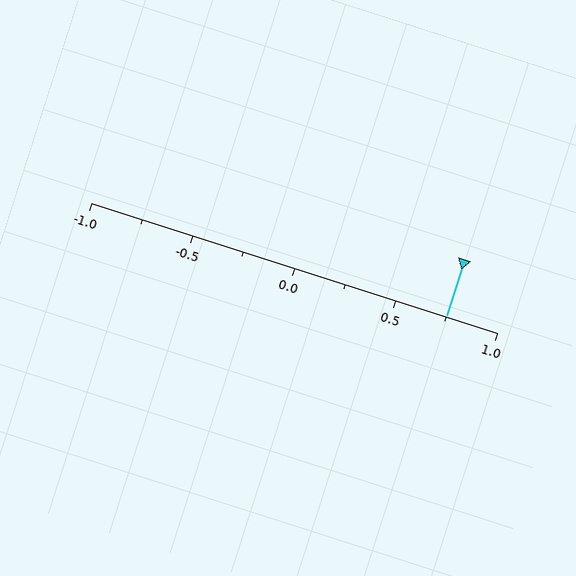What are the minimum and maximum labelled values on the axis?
The axis runs from -1.0 to 1.0.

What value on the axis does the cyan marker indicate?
The marker indicates approximately 0.75.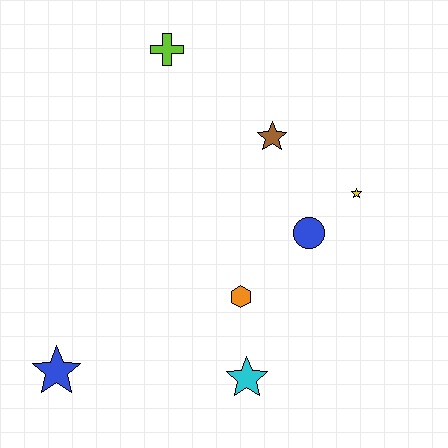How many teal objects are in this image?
There are no teal objects.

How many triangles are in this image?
There are no triangles.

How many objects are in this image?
There are 7 objects.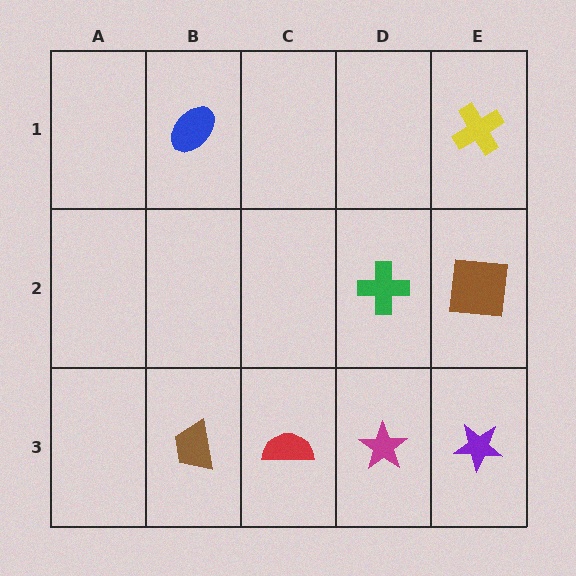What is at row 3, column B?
A brown trapezoid.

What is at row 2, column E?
A brown square.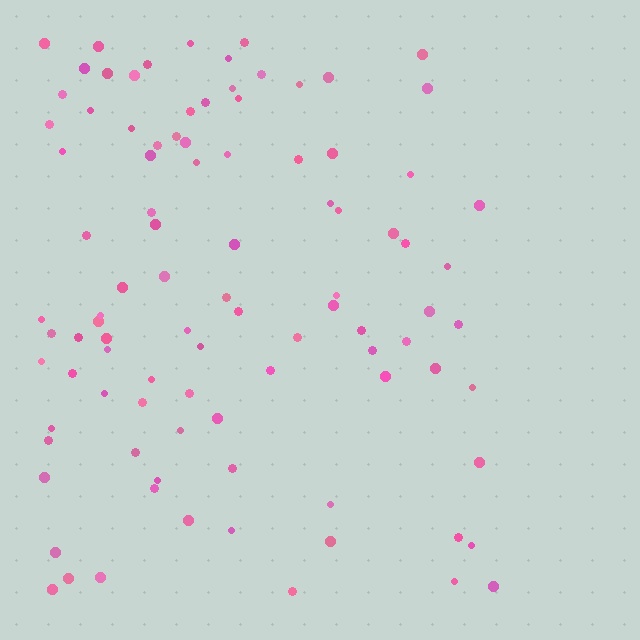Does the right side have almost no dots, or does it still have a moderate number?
Still a moderate number, just noticeably fewer than the left.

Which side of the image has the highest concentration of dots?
The left.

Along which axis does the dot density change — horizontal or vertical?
Horizontal.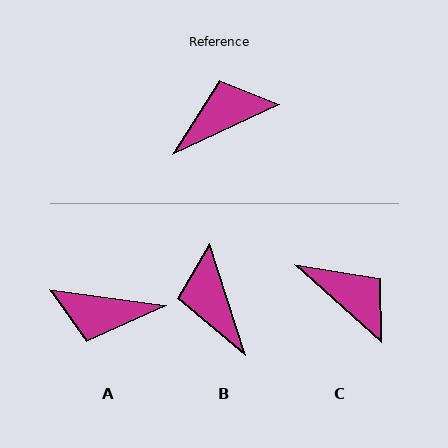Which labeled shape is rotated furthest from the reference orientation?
A, about 147 degrees away.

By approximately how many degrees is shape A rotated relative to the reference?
Approximately 147 degrees counter-clockwise.